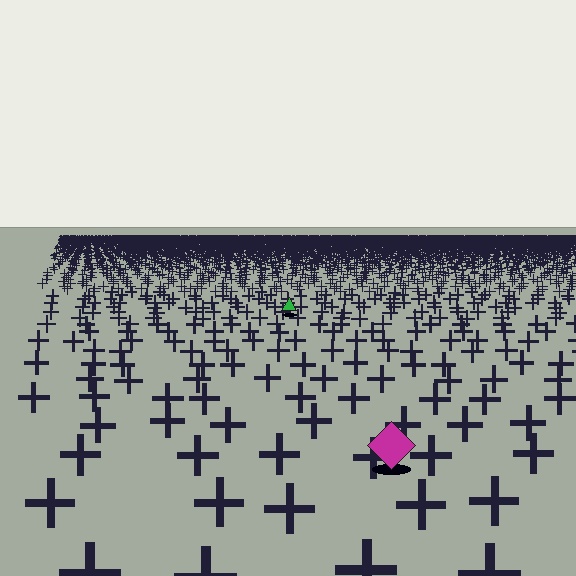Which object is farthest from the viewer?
The green triangle is farthest from the viewer. It appears smaller and the ground texture around it is denser.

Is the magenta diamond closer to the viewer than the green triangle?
Yes. The magenta diamond is closer — you can tell from the texture gradient: the ground texture is coarser near it.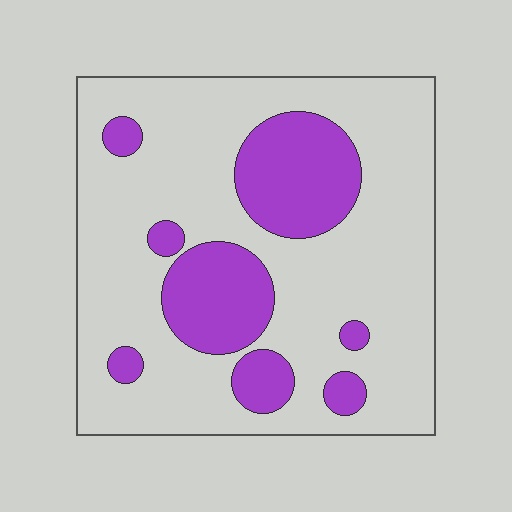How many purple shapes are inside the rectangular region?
8.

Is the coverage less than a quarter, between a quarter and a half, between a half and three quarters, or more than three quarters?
Less than a quarter.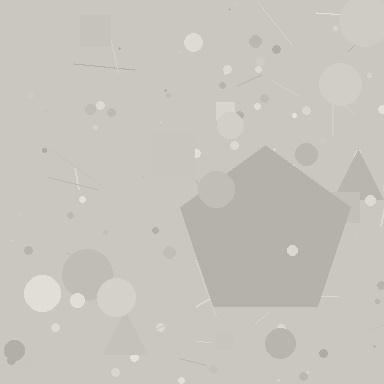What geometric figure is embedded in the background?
A pentagon is embedded in the background.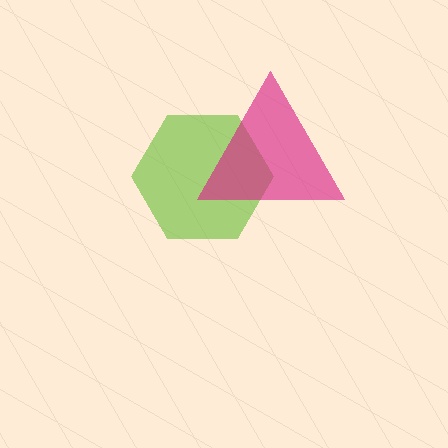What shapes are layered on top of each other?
The layered shapes are: a lime hexagon, a magenta triangle.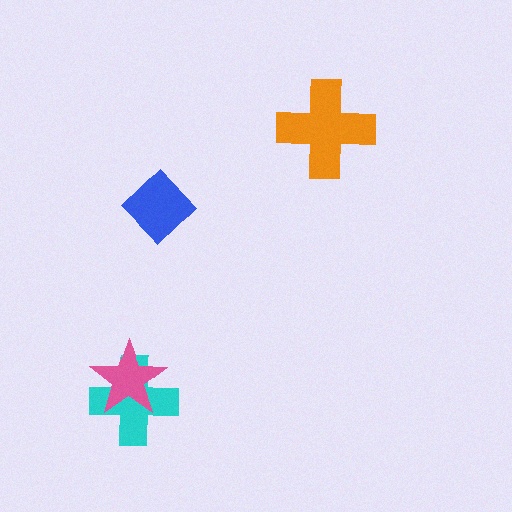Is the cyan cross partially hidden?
Yes, it is partially covered by another shape.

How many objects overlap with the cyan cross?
1 object overlaps with the cyan cross.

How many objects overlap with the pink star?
1 object overlaps with the pink star.